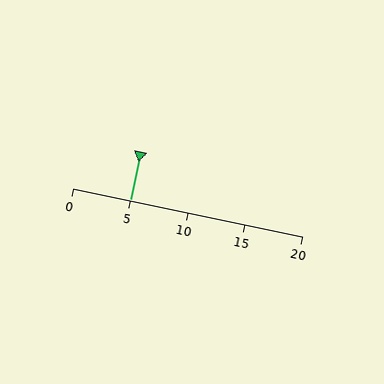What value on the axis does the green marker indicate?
The marker indicates approximately 5.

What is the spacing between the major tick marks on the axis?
The major ticks are spaced 5 apart.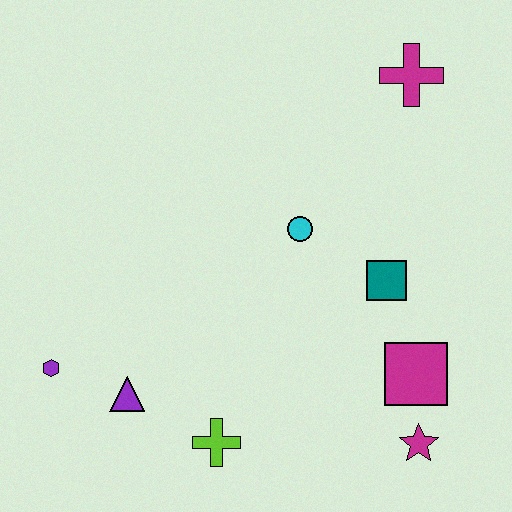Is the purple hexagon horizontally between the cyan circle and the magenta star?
No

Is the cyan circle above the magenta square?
Yes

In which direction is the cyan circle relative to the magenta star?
The cyan circle is above the magenta star.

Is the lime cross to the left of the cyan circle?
Yes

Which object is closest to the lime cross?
The purple triangle is closest to the lime cross.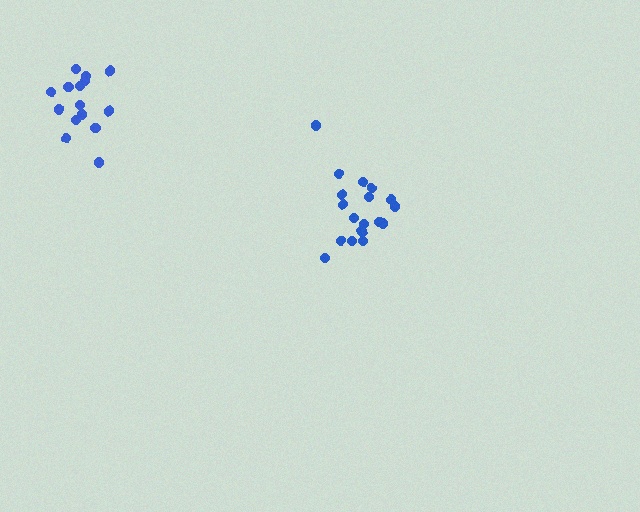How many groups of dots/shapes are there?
There are 2 groups.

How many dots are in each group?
Group 1: 18 dots, Group 2: 15 dots (33 total).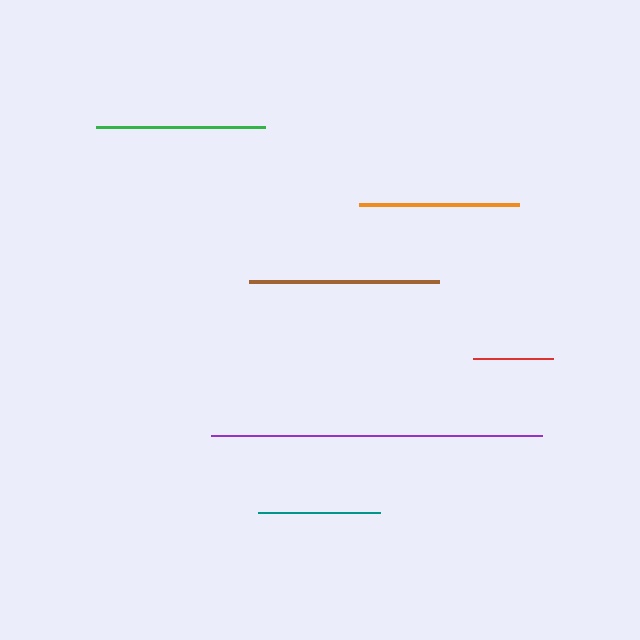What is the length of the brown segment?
The brown segment is approximately 190 pixels long.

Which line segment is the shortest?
The red line is the shortest at approximately 80 pixels.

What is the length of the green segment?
The green segment is approximately 169 pixels long.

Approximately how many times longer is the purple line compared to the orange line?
The purple line is approximately 2.1 times the length of the orange line.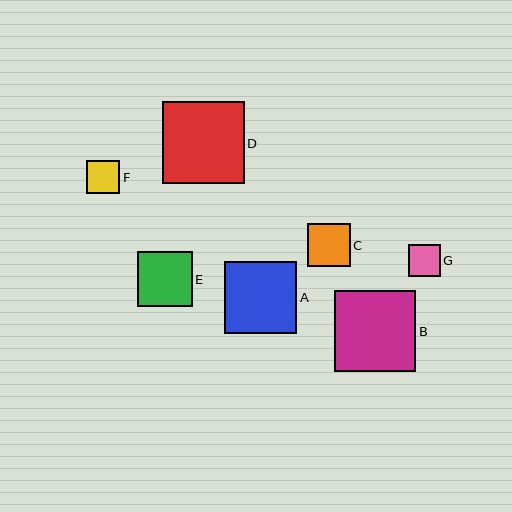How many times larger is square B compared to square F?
Square B is approximately 2.5 times the size of square F.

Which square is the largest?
Square D is the largest with a size of approximately 82 pixels.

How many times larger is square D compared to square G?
Square D is approximately 2.6 times the size of square G.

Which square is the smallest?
Square G is the smallest with a size of approximately 32 pixels.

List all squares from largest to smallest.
From largest to smallest: D, B, A, E, C, F, G.